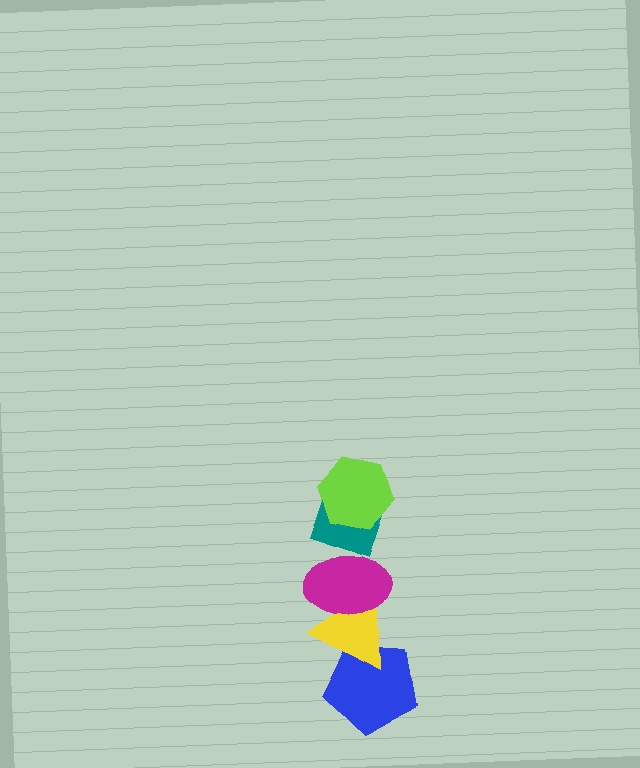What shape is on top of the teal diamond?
The lime hexagon is on top of the teal diamond.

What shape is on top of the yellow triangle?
The magenta ellipse is on top of the yellow triangle.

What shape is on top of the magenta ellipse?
The teal diamond is on top of the magenta ellipse.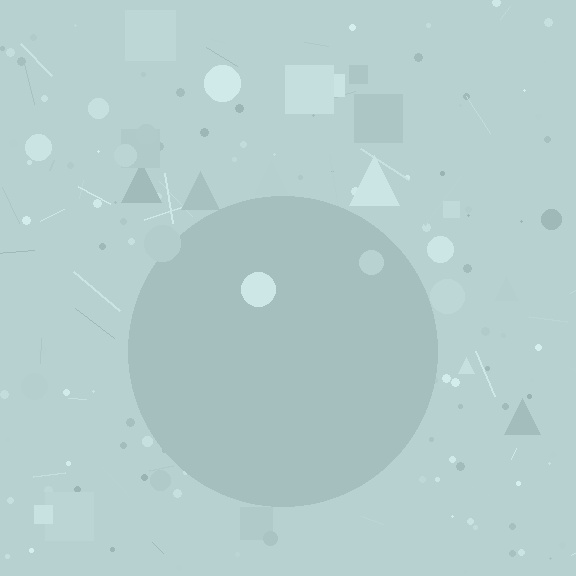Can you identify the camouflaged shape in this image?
The camouflaged shape is a circle.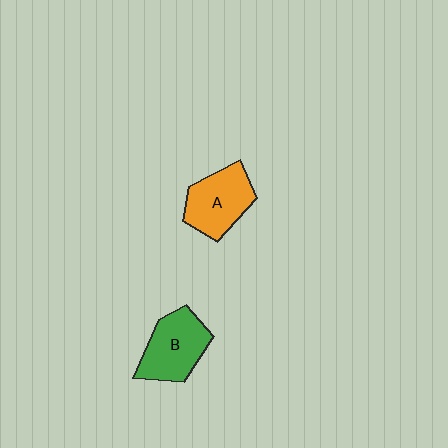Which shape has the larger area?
Shape B (green).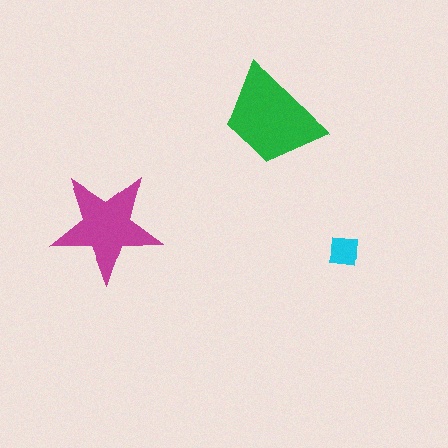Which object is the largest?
The green trapezoid.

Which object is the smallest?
The cyan square.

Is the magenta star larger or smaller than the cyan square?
Larger.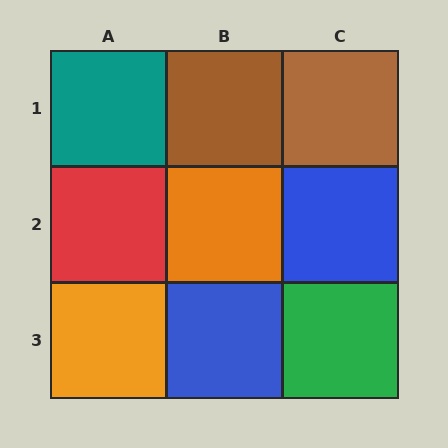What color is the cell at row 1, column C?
Brown.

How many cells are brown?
2 cells are brown.